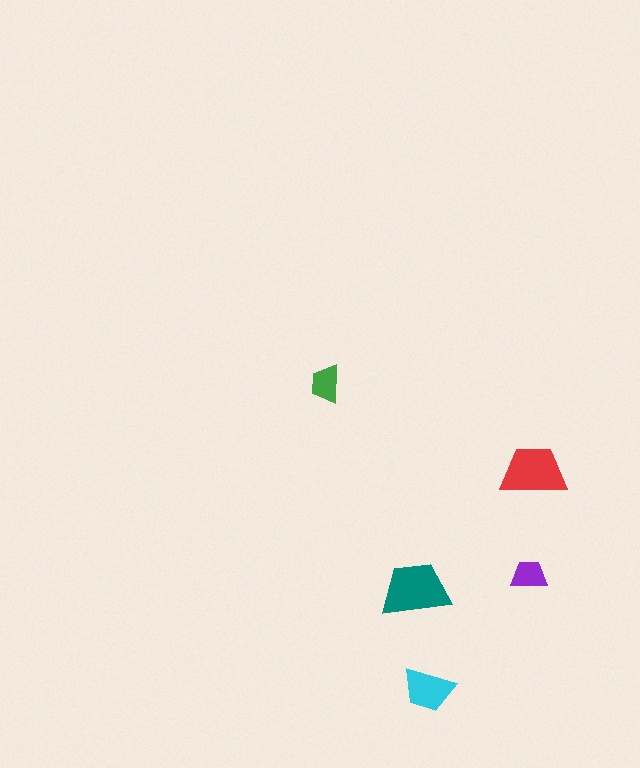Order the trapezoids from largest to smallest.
the teal one, the red one, the cyan one, the green one, the purple one.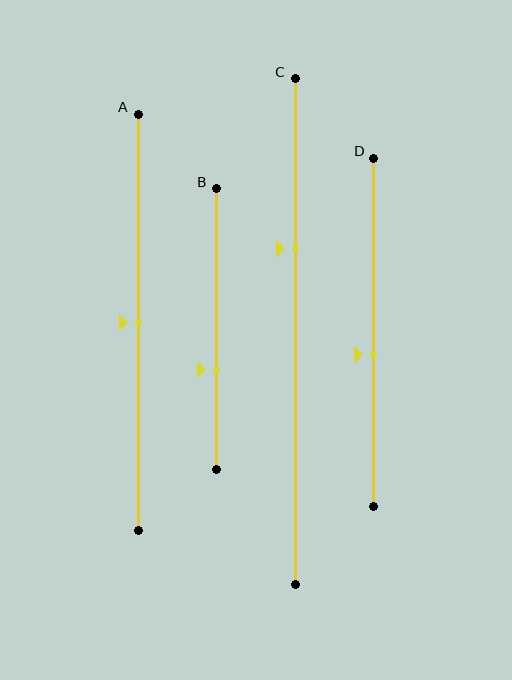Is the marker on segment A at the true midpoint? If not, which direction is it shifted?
Yes, the marker on segment A is at the true midpoint.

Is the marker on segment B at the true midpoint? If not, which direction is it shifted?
No, the marker on segment B is shifted downward by about 14% of the segment length.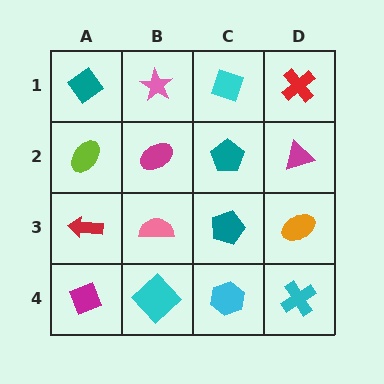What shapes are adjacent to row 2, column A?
A teal diamond (row 1, column A), a red arrow (row 3, column A), a magenta ellipse (row 2, column B).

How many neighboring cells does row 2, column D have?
3.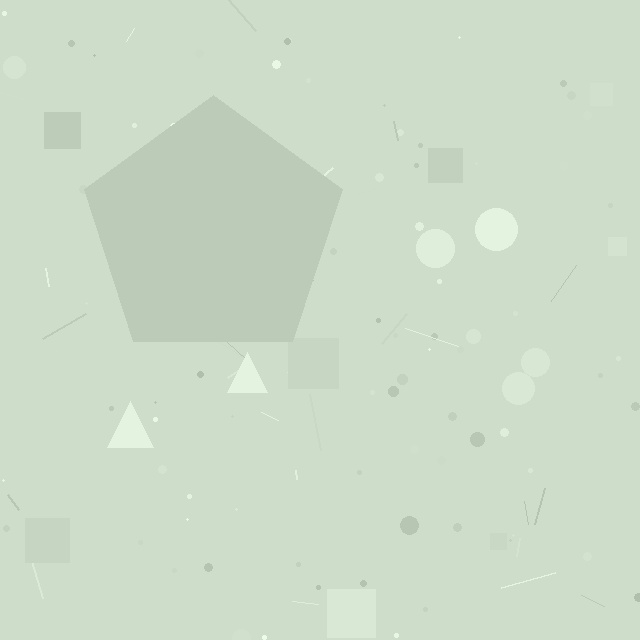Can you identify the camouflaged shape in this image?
The camouflaged shape is a pentagon.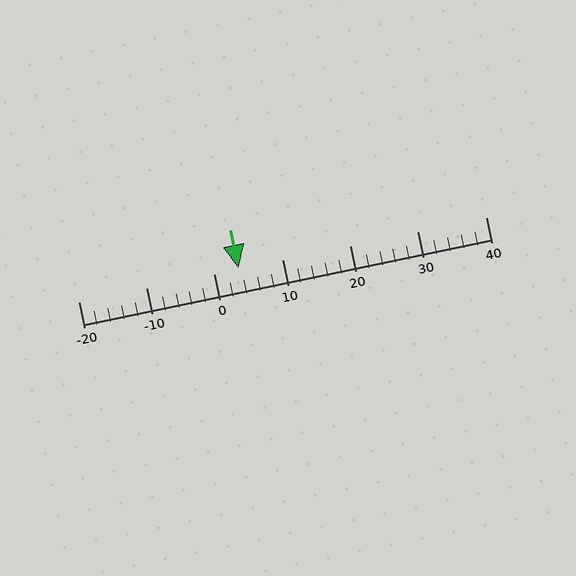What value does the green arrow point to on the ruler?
The green arrow points to approximately 4.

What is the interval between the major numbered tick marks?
The major tick marks are spaced 10 units apart.